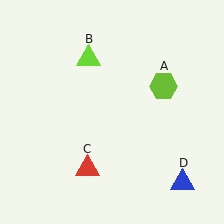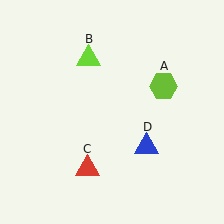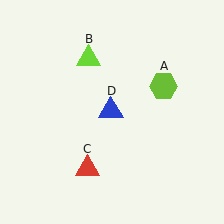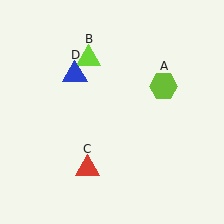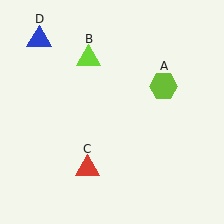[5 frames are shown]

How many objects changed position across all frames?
1 object changed position: blue triangle (object D).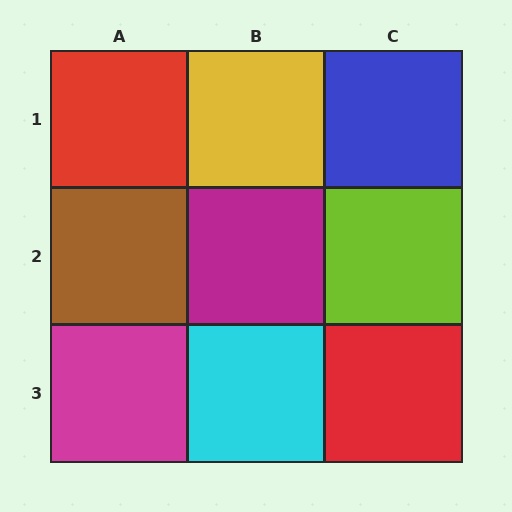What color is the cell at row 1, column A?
Red.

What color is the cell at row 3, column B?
Cyan.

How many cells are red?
2 cells are red.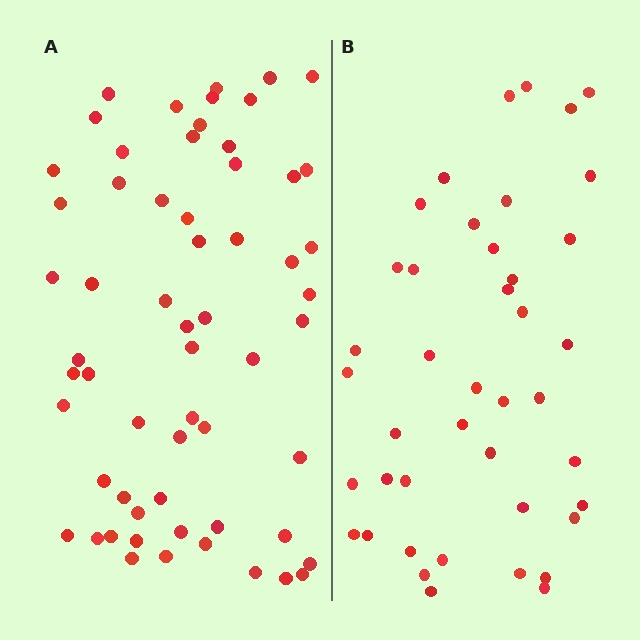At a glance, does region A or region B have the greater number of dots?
Region A (the left region) has more dots.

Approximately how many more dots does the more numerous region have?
Region A has approximately 20 more dots than region B.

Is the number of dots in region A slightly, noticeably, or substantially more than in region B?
Region A has noticeably more, but not dramatically so. The ratio is roughly 1.4 to 1.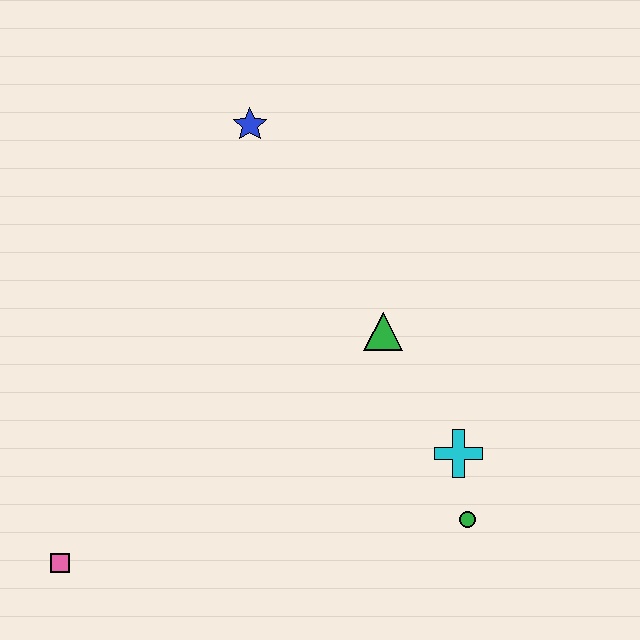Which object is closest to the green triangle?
The cyan cross is closest to the green triangle.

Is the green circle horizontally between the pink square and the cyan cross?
No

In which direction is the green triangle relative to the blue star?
The green triangle is below the blue star.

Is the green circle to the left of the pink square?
No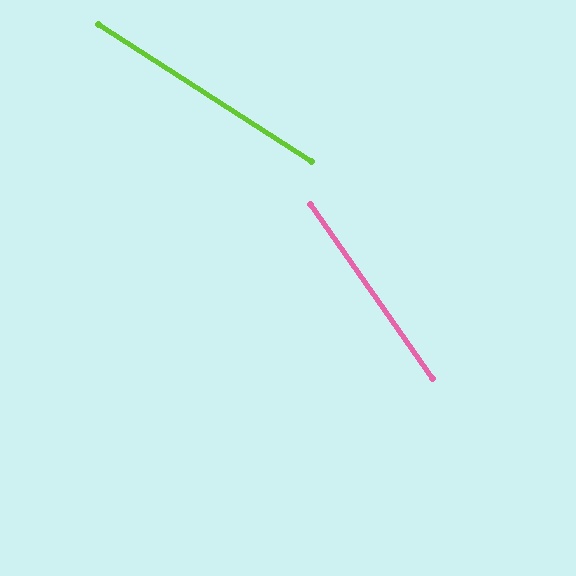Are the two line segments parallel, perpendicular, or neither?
Neither parallel nor perpendicular — they differ by about 22°.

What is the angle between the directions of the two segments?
Approximately 22 degrees.